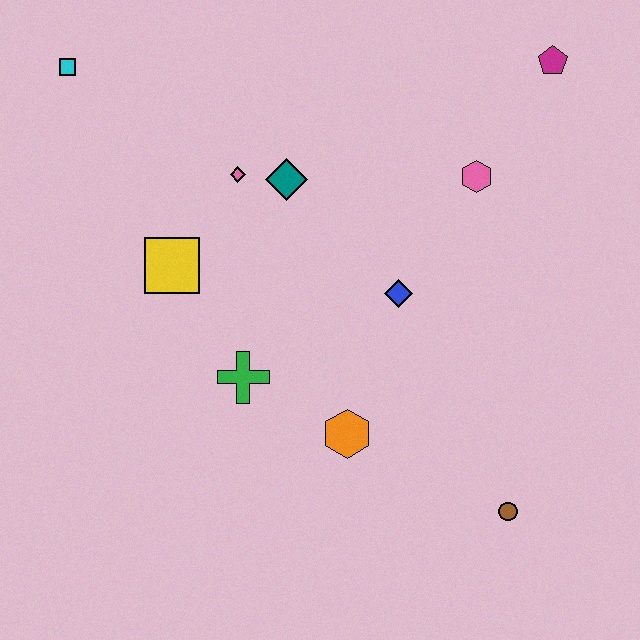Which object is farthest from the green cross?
The magenta pentagon is farthest from the green cross.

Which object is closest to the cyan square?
The pink diamond is closest to the cyan square.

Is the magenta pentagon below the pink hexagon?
No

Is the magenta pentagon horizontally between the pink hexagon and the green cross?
No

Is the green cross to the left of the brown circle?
Yes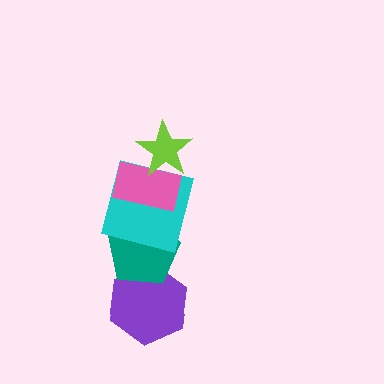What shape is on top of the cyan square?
The pink rectangle is on top of the cyan square.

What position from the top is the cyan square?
The cyan square is 3rd from the top.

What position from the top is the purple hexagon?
The purple hexagon is 5th from the top.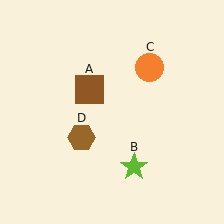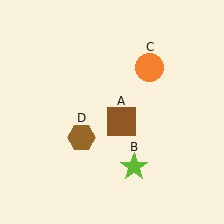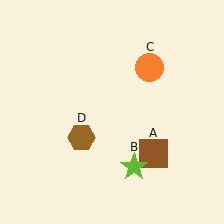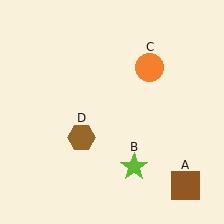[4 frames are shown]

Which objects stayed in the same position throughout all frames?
Lime star (object B) and orange circle (object C) and brown hexagon (object D) remained stationary.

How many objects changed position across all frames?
1 object changed position: brown square (object A).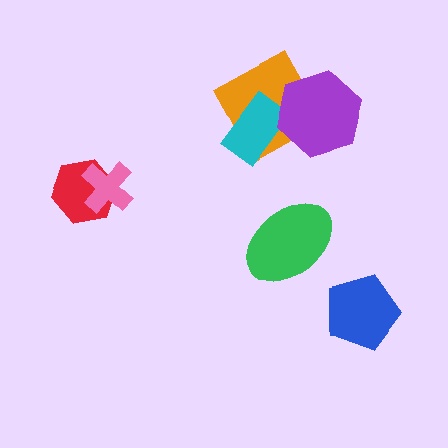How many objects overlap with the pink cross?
1 object overlaps with the pink cross.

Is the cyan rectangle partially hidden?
Yes, it is partially covered by another shape.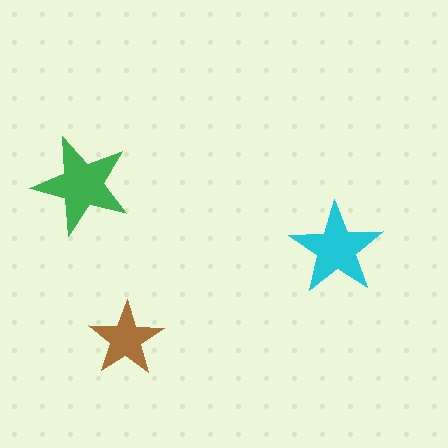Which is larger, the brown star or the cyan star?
The cyan one.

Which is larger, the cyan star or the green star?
The green one.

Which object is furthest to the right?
The cyan star is rightmost.